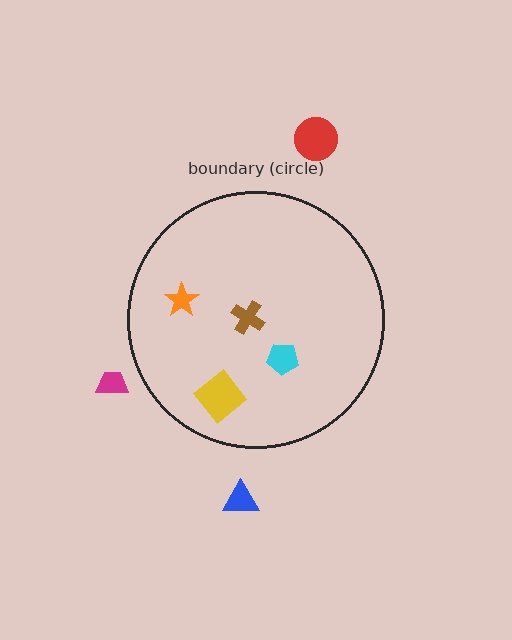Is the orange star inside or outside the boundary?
Inside.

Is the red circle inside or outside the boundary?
Outside.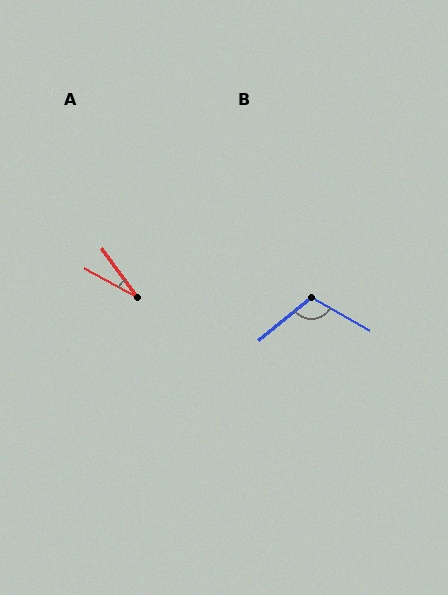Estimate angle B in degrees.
Approximately 111 degrees.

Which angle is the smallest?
A, at approximately 26 degrees.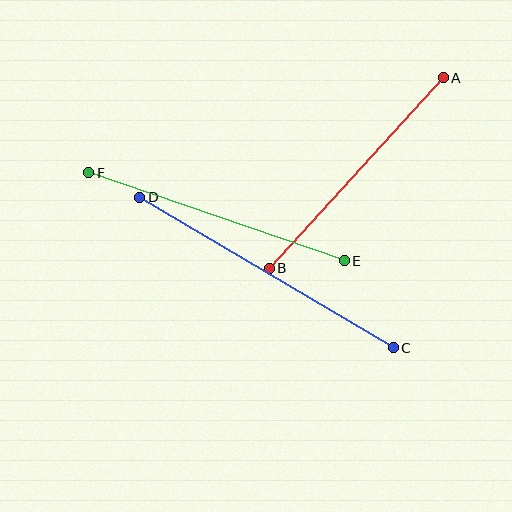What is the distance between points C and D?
The distance is approximately 294 pixels.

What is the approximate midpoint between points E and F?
The midpoint is at approximately (217, 217) pixels.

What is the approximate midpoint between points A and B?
The midpoint is at approximately (356, 173) pixels.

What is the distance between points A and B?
The distance is approximately 258 pixels.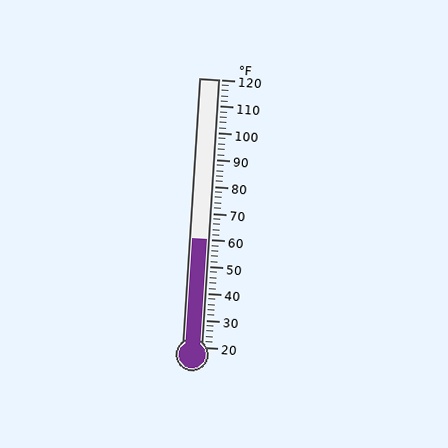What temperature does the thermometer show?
The thermometer shows approximately 60°F.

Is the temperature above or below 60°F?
The temperature is at 60°F.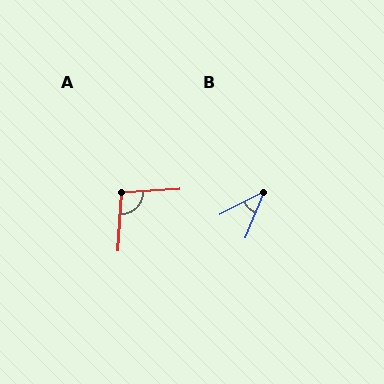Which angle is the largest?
A, at approximately 96 degrees.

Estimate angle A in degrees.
Approximately 96 degrees.